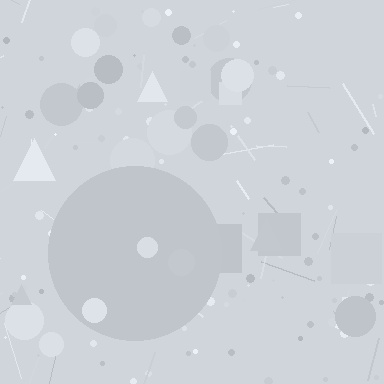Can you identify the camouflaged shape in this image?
The camouflaged shape is a circle.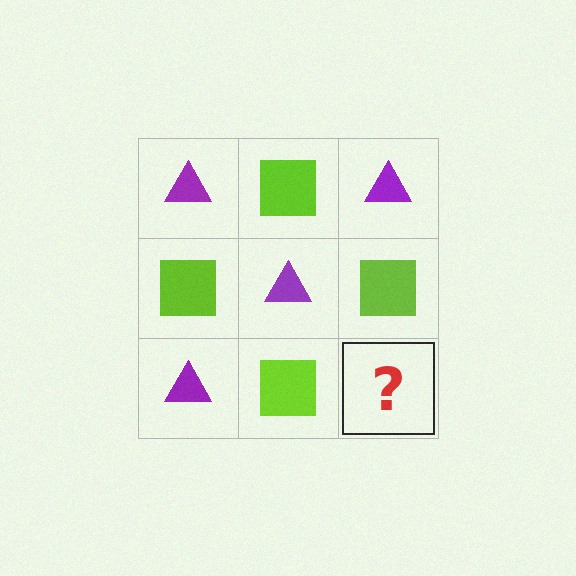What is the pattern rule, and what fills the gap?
The rule is that it alternates purple triangle and lime square in a checkerboard pattern. The gap should be filled with a purple triangle.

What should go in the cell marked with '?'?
The missing cell should contain a purple triangle.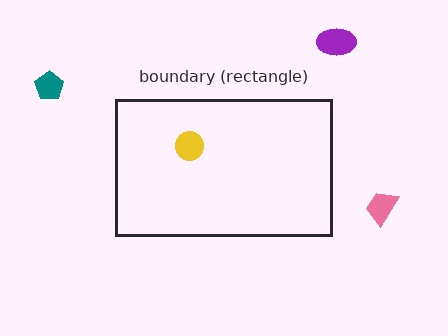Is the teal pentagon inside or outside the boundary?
Outside.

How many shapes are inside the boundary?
1 inside, 3 outside.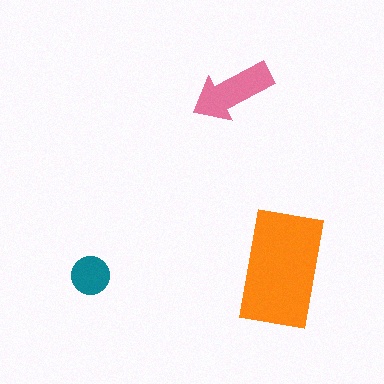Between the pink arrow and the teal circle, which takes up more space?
The pink arrow.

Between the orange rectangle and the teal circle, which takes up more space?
The orange rectangle.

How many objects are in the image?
There are 3 objects in the image.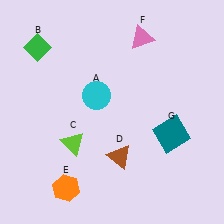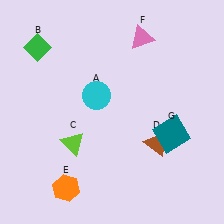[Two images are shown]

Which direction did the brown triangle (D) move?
The brown triangle (D) moved right.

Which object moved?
The brown triangle (D) moved right.